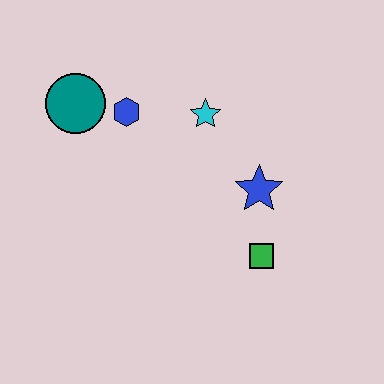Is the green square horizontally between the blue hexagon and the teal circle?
No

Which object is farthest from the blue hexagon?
The green square is farthest from the blue hexagon.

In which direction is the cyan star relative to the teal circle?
The cyan star is to the right of the teal circle.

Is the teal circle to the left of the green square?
Yes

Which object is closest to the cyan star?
The blue hexagon is closest to the cyan star.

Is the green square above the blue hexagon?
No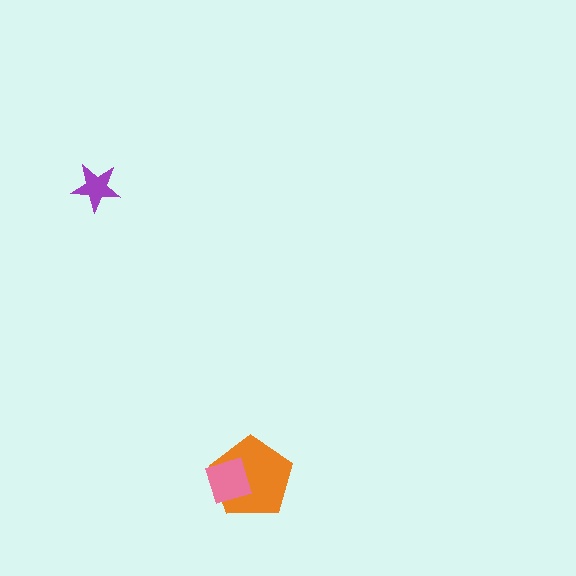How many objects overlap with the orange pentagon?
1 object overlaps with the orange pentagon.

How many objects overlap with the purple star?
0 objects overlap with the purple star.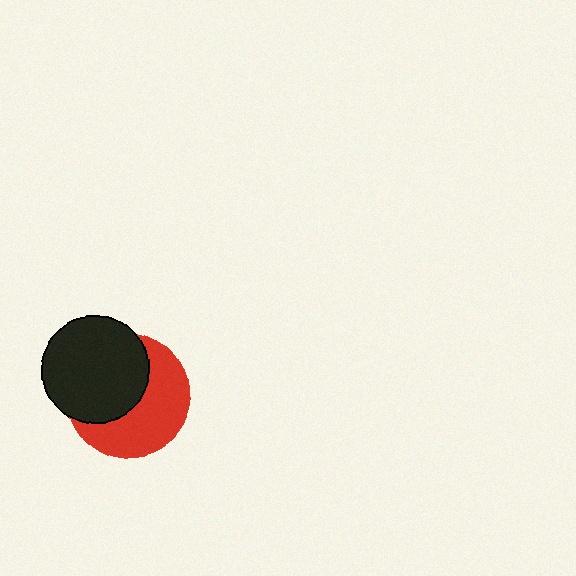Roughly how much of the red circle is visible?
About half of it is visible (roughly 52%).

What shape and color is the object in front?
The object in front is a black circle.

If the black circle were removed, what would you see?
You would see the complete red circle.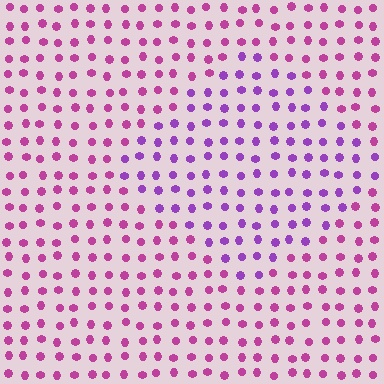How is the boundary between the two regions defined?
The boundary is defined purely by a slight shift in hue (about 34 degrees). Spacing, size, and orientation are identical on both sides.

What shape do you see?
I see a diamond.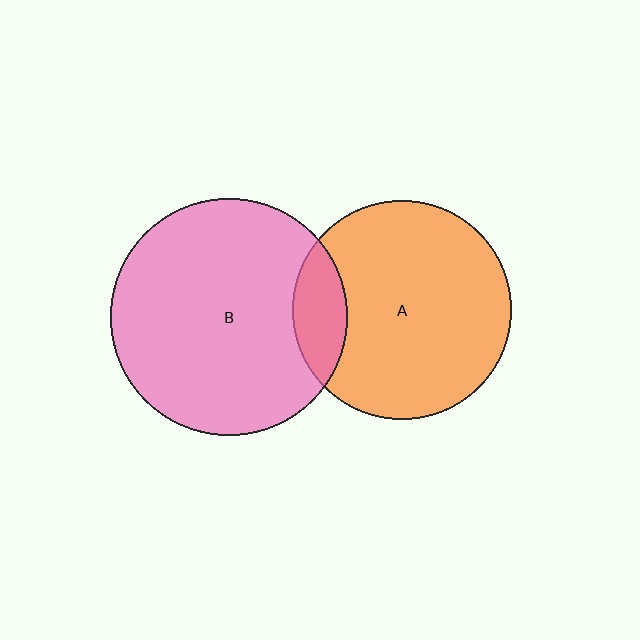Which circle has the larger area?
Circle B (pink).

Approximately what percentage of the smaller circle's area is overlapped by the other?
Approximately 15%.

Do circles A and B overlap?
Yes.